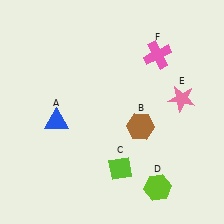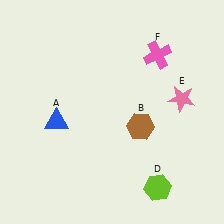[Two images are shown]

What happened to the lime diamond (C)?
The lime diamond (C) was removed in Image 2. It was in the bottom-right area of Image 1.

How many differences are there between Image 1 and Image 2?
There is 1 difference between the two images.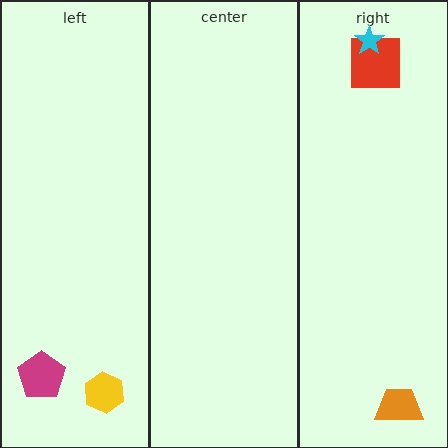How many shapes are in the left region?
2.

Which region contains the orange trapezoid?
The right region.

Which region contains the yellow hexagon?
The left region.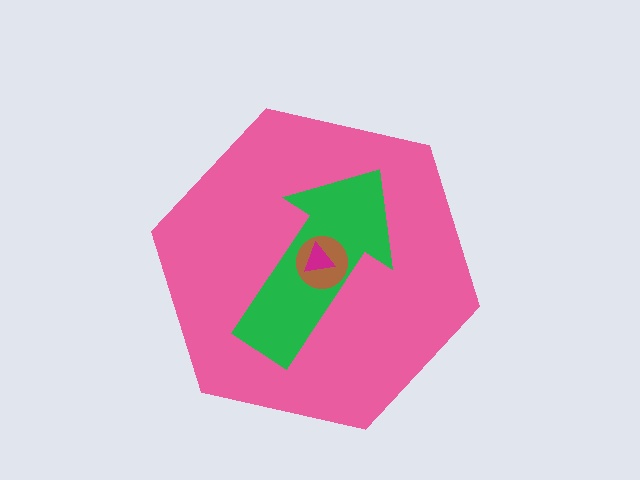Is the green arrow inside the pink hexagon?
Yes.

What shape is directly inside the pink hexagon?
The green arrow.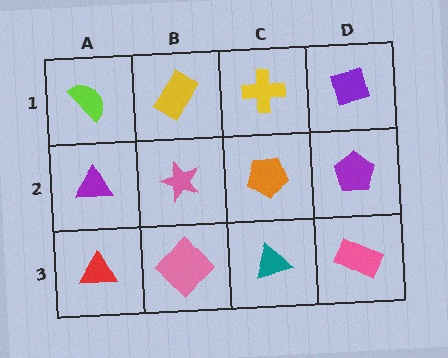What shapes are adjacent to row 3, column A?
A purple triangle (row 2, column A), a pink diamond (row 3, column B).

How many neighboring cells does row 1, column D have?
2.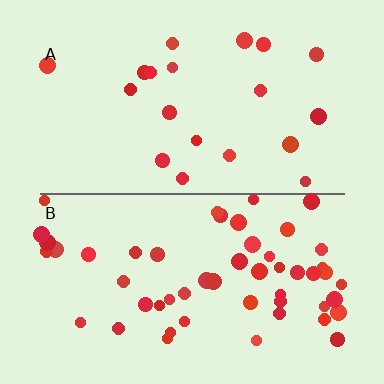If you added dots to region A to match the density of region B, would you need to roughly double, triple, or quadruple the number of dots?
Approximately triple.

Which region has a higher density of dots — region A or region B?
B (the bottom).